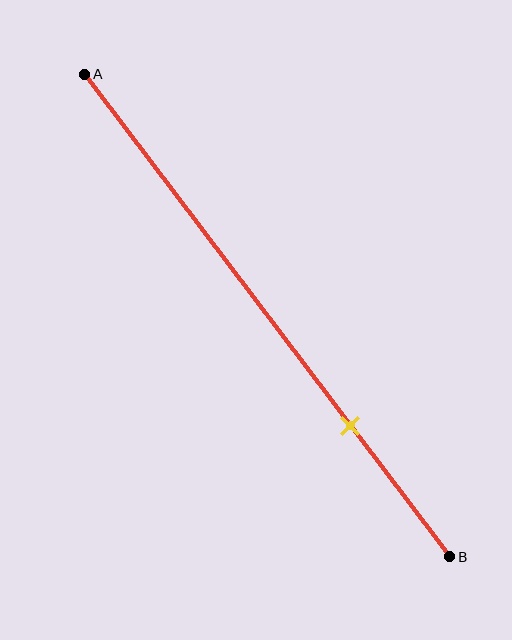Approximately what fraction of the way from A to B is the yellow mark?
The yellow mark is approximately 75% of the way from A to B.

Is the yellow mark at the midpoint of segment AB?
No, the mark is at about 75% from A, not at the 50% midpoint.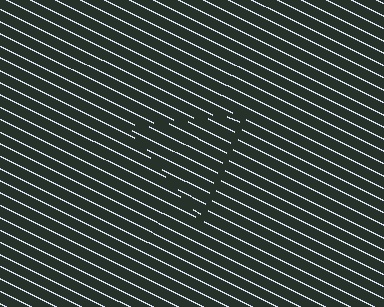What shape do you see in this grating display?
An illusory triangle. The interior of the shape contains the same grating, shifted by half a period — the contour is defined by the phase discontinuity where line-ends from the inner and outer gratings abut.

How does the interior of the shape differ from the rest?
The interior of the shape contains the same grating, shifted by half a period — the contour is defined by the phase discontinuity where line-ends from the inner and outer gratings abut.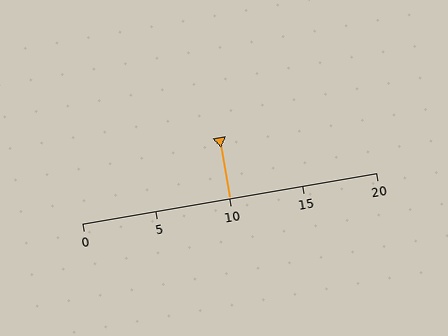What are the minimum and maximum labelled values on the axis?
The axis runs from 0 to 20.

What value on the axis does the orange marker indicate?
The marker indicates approximately 10.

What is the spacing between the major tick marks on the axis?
The major ticks are spaced 5 apart.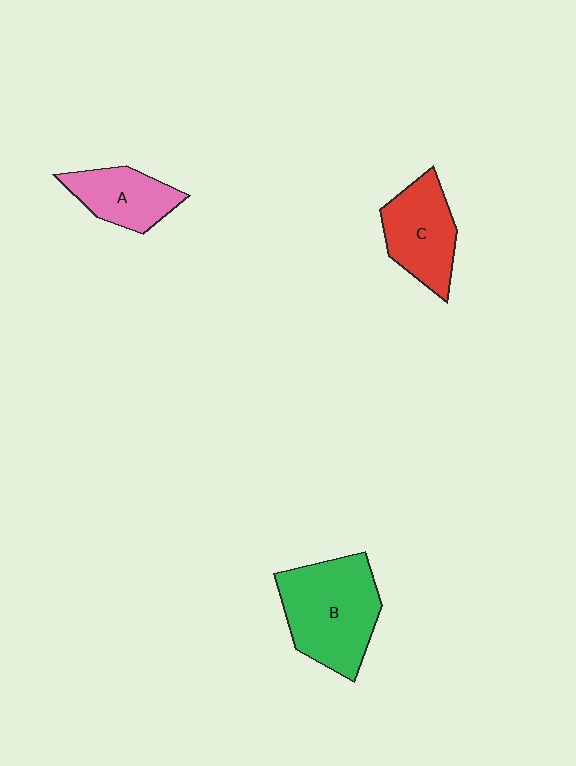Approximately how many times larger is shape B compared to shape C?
Approximately 1.4 times.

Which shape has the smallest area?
Shape A (pink).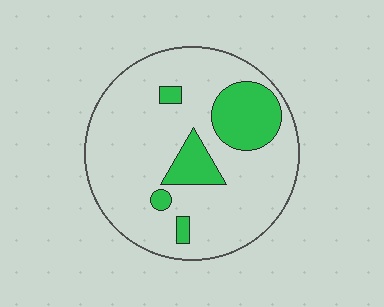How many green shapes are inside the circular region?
5.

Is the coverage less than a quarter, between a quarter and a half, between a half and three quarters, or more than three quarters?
Less than a quarter.